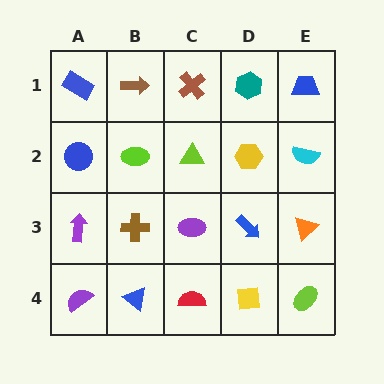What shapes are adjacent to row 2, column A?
A blue rectangle (row 1, column A), a purple arrow (row 3, column A), a lime ellipse (row 2, column B).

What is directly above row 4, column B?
A brown cross.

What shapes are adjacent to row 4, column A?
A purple arrow (row 3, column A), a blue triangle (row 4, column B).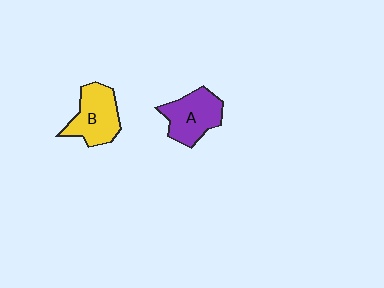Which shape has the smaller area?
Shape A (purple).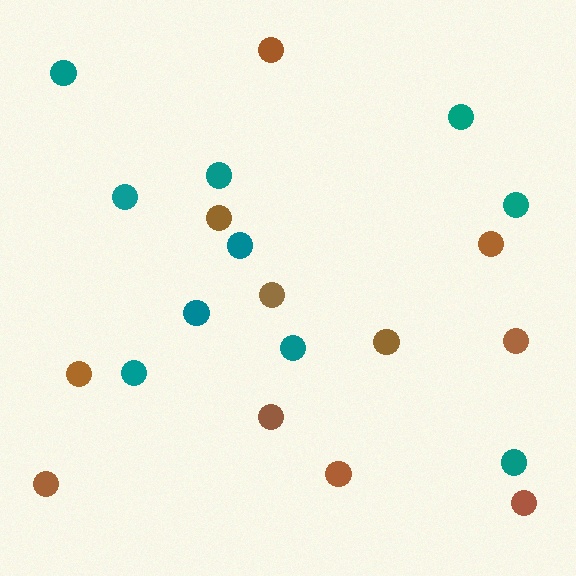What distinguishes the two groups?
There are 2 groups: one group of teal circles (10) and one group of brown circles (11).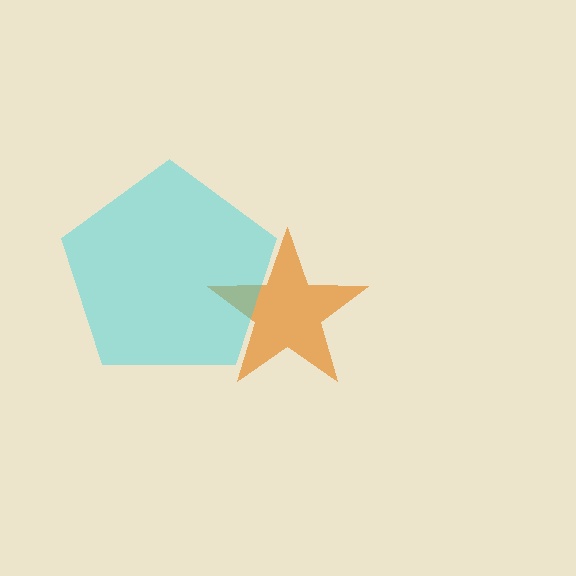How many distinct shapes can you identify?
There are 2 distinct shapes: an orange star, a cyan pentagon.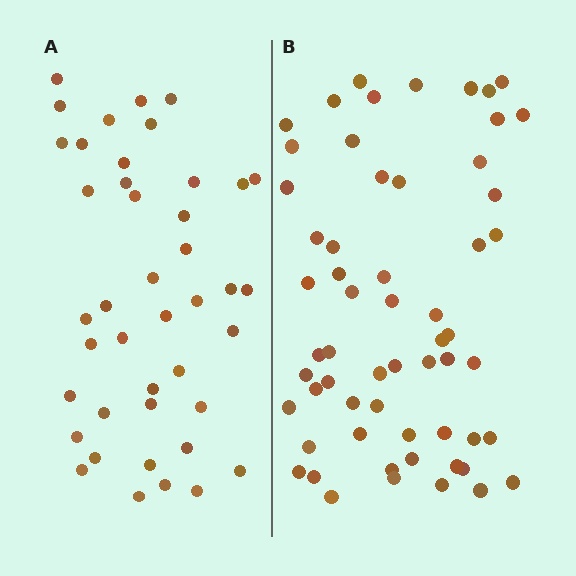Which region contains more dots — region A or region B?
Region B (the right region) has more dots.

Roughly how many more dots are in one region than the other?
Region B has approximately 15 more dots than region A.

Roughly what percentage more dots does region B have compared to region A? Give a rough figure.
About 40% more.